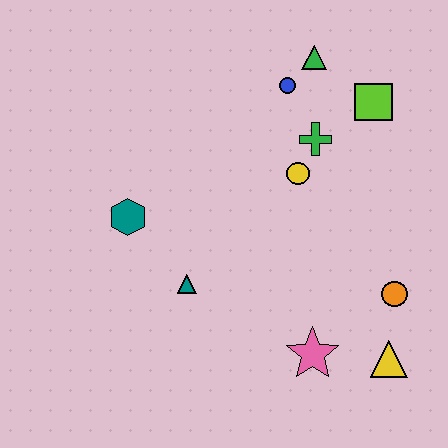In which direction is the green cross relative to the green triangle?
The green cross is below the green triangle.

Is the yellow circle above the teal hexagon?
Yes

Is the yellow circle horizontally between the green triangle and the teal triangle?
Yes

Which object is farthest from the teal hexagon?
The yellow triangle is farthest from the teal hexagon.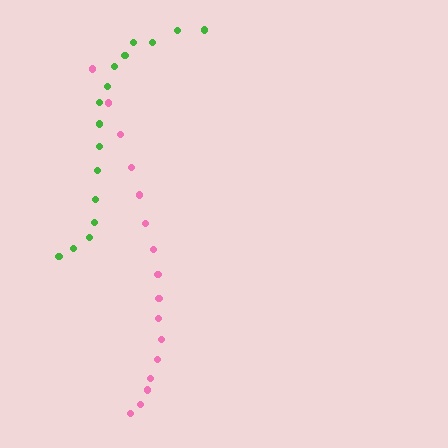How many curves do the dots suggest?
There are 2 distinct paths.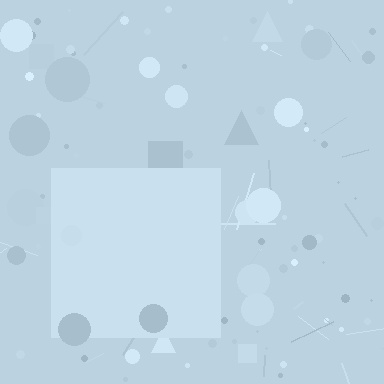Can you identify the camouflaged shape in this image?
The camouflaged shape is a square.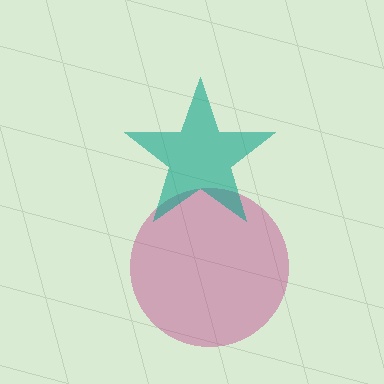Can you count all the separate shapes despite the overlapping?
Yes, there are 2 separate shapes.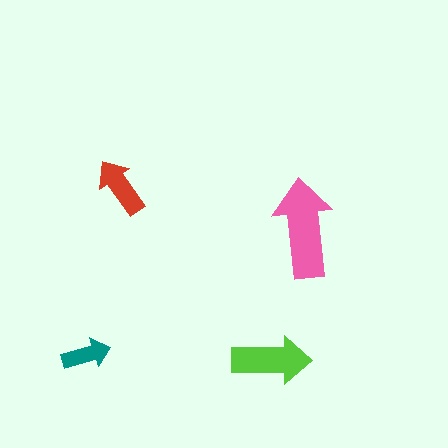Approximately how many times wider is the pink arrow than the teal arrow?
About 2 times wider.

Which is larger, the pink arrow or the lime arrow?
The pink one.